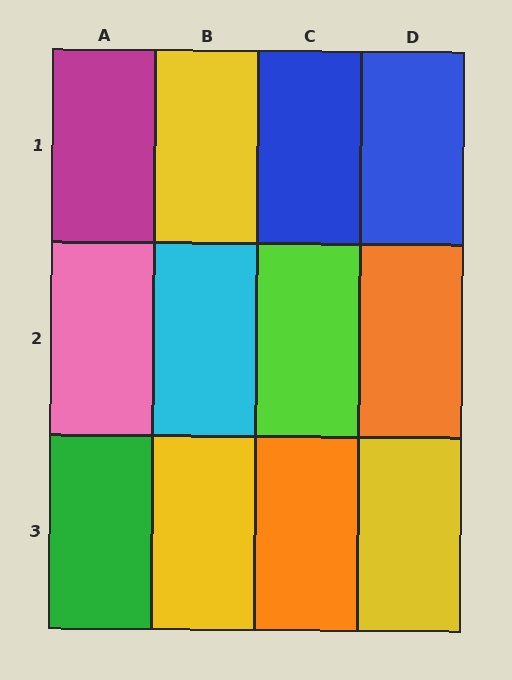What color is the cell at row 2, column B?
Cyan.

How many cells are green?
1 cell is green.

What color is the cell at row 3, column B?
Yellow.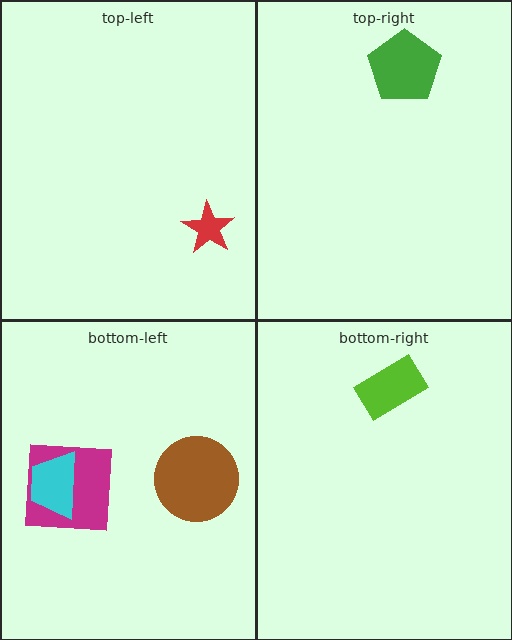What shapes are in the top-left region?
The red star.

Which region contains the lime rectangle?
The bottom-right region.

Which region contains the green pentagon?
The top-right region.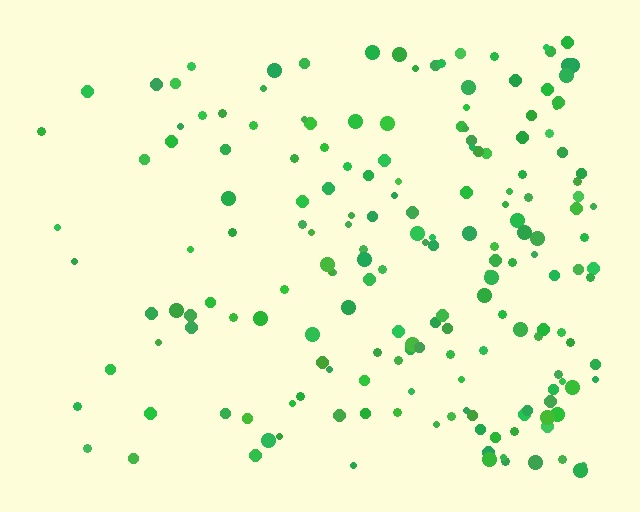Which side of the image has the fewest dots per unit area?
The left.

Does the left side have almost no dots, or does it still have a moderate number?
Still a moderate number, just noticeably fewer than the right.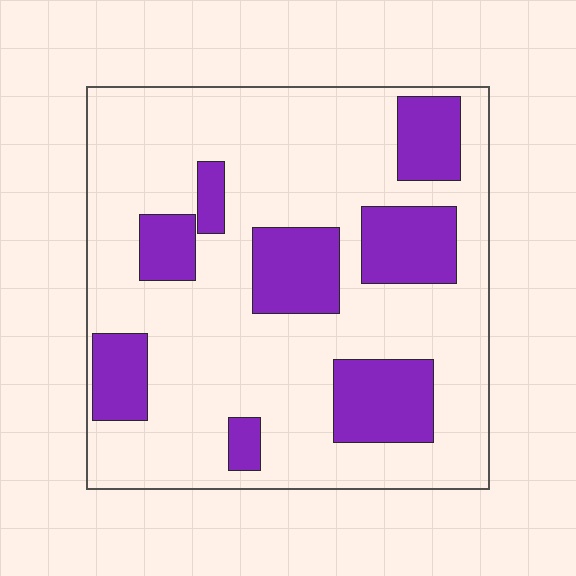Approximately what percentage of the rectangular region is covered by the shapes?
Approximately 25%.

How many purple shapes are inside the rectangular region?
8.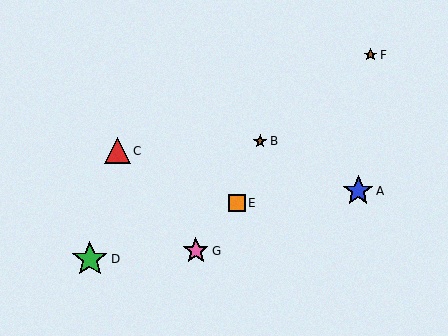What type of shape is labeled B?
Shape B is a brown star.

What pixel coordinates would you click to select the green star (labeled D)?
Click at (90, 259) to select the green star D.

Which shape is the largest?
The green star (labeled D) is the largest.